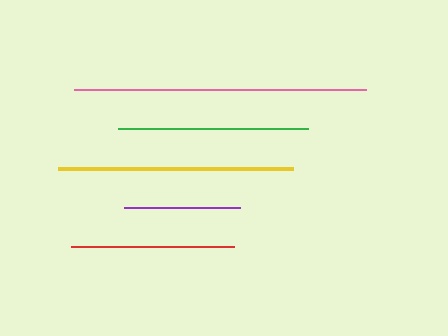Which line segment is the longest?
The pink line is the longest at approximately 293 pixels.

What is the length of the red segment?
The red segment is approximately 163 pixels long.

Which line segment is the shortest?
The purple line is the shortest at approximately 116 pixels.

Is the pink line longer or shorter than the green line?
The pink line is longer than the green line.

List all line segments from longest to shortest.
From longest to shortest: pink, yellow, green, red, purple.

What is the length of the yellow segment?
The yellow segment is approximately 235 pixels long.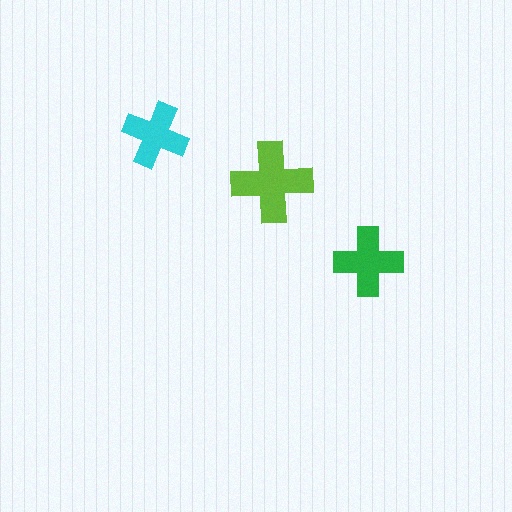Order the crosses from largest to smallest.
the lime one, the green one, the cyan one.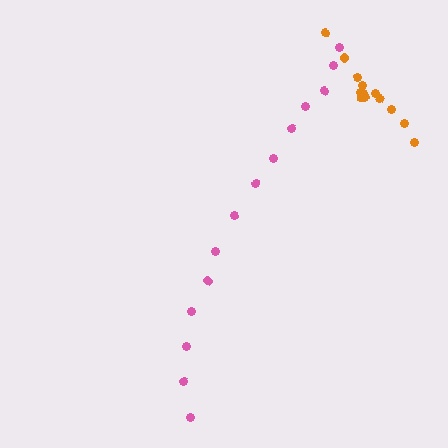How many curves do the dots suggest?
There are 2 distinct paths.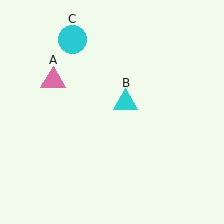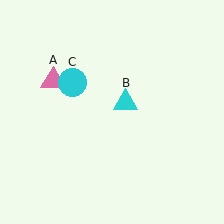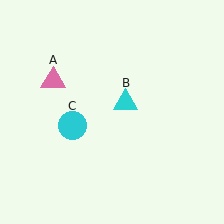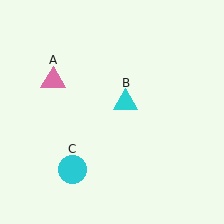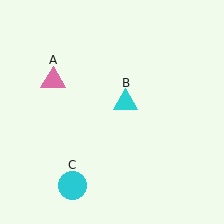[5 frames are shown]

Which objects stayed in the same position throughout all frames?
Pink triangle (object A) and cyan triangle (object B) remained stationary.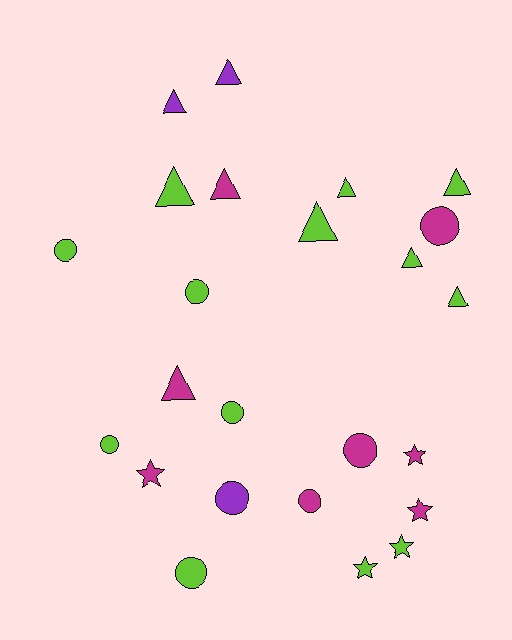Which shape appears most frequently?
Triangle, with 10 objects.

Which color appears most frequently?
Lime, with 13 objects.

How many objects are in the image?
There are 24 objects.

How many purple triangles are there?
There are 2 purple triangles.